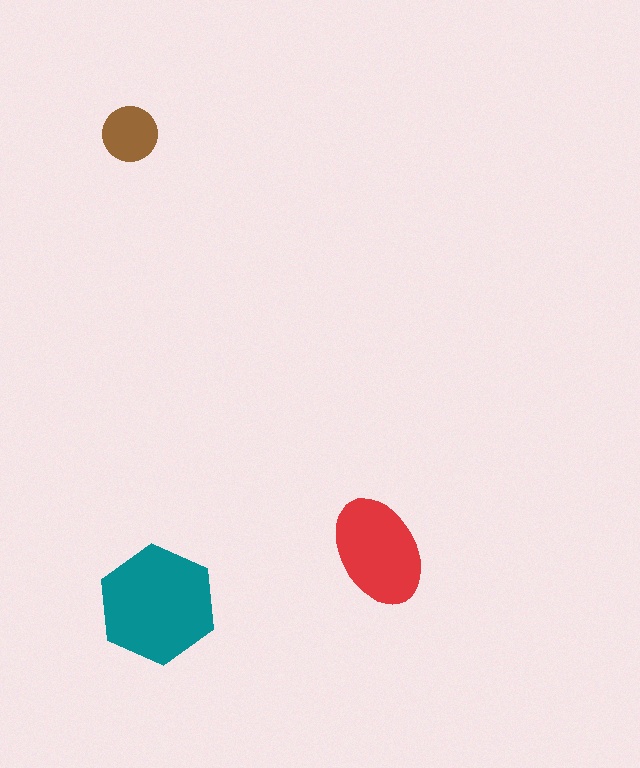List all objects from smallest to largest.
The brown circle, the red ellipse, the teal hexagon.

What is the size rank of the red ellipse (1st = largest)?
2nd.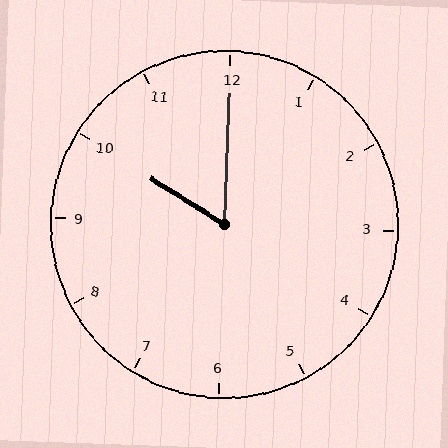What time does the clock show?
10:00.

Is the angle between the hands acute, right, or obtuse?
It is acute.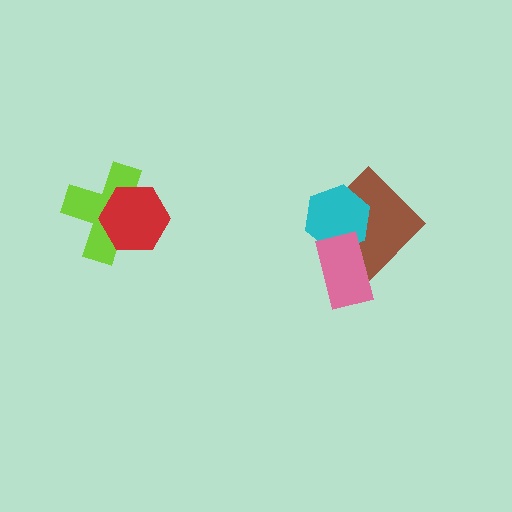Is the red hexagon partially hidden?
No, no other shape covers it.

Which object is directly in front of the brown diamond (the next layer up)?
The cyan hexagon is directly in front of the brown diamond.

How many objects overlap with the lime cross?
1 object overlaps with the lime cross.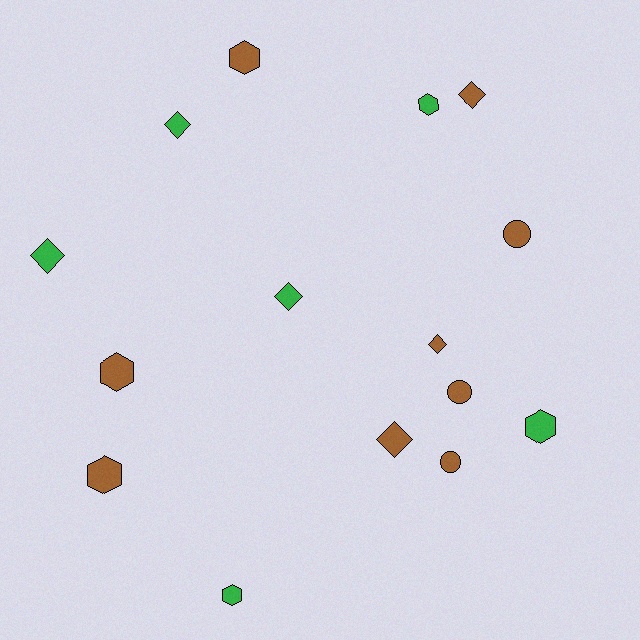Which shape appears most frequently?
Hexagon, with 6 objects.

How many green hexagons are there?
There are 3 green hexagons.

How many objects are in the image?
There are 15 objects.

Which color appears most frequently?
Brown, with 9 objects.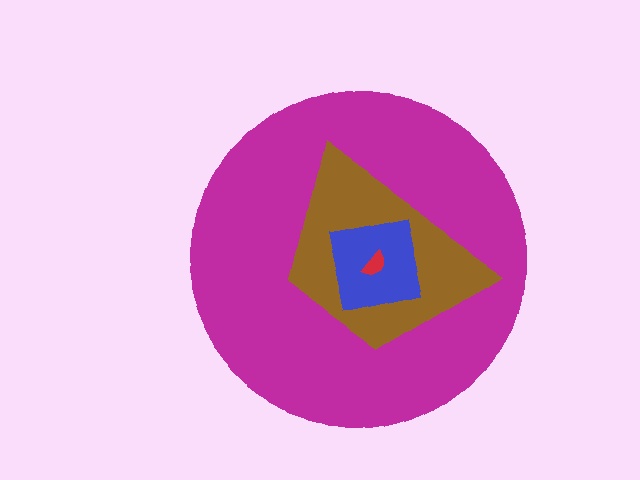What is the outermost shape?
The magenta circle.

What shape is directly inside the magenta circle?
The brown trapezoid.